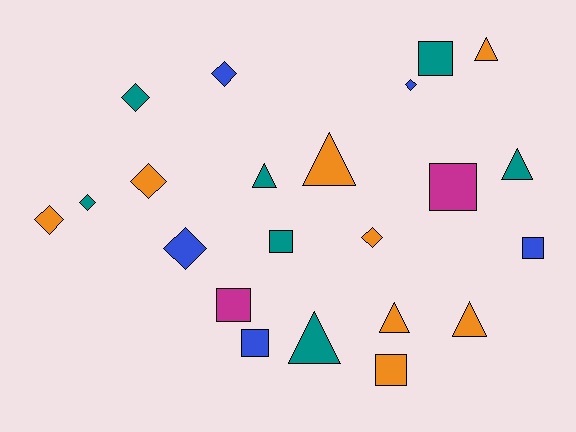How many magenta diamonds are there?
There are no magenta diamonds.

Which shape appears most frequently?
Diamond, with 8 objects.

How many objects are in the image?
There are 22 objects.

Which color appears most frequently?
Orange, with 8 objects.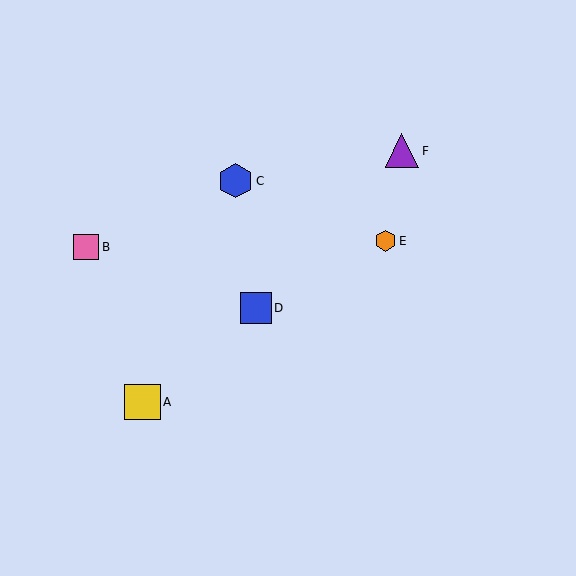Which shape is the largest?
The yellow square (labeled A) is the largest.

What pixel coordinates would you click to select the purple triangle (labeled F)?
Click at (402, 151) to select the purple triangle F.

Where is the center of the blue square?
The center of the blue square is at (256, 308).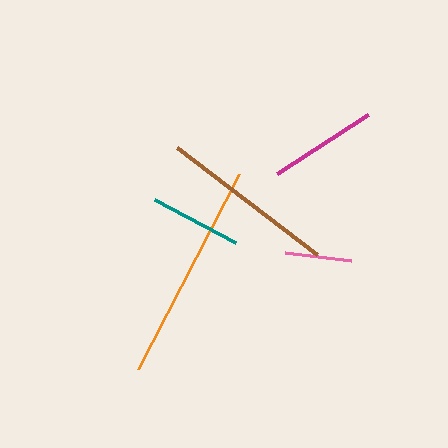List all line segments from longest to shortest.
From longest to shortest: orange, brown, magenta, teal, pink.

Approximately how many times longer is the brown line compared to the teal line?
The brown line is approximately 1.9 times the length of the teal line.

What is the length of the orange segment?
The orange segment is approximately 219 pixels long.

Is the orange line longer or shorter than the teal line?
The orange line is longer than the teal line.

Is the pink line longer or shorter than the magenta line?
The magenta line is longer than the pink line.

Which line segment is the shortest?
The pink line is the shortest at approximately 67 pixels.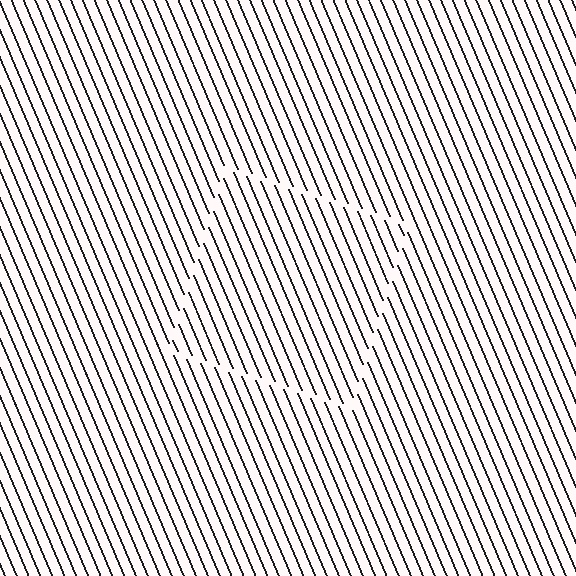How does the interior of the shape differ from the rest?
The interior of the shape contains the same grating, shifted by half a period — the contour is defined by the phase discontinuity where line-ends from the inner and outer gratings abut.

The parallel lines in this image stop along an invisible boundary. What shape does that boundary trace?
An illusory square. The interior of the shape contains the same grating, shifted by half a period — the contour is defined by the phase discontinuity where line-ends from the inner and outer gratings abut.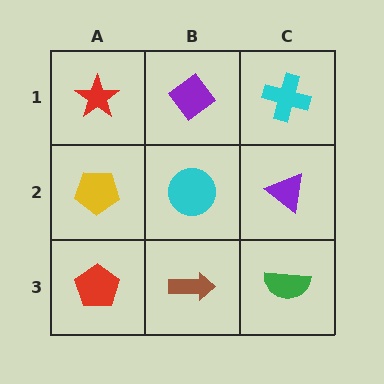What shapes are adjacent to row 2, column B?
A purple diamond (row 1, column B), a brown arrow (row 3, column B), a yellow pentagon (row 2, column A), a purple triangle (row 2, column C).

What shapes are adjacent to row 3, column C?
A purple triangle (row 2, column C), a brown arrow (row 3, column B).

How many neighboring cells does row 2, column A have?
3.